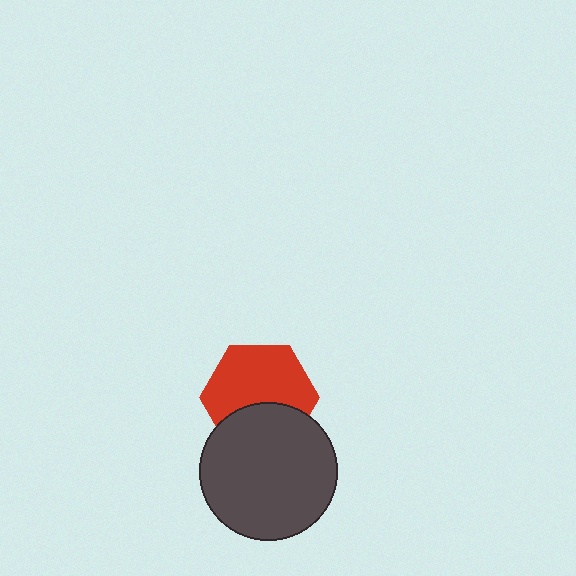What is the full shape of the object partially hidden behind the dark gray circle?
The partially hidden object is a red hexagon.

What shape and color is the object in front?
The object in front is a dark gray circle.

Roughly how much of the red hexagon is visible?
About half of it is visible (roughly 64%).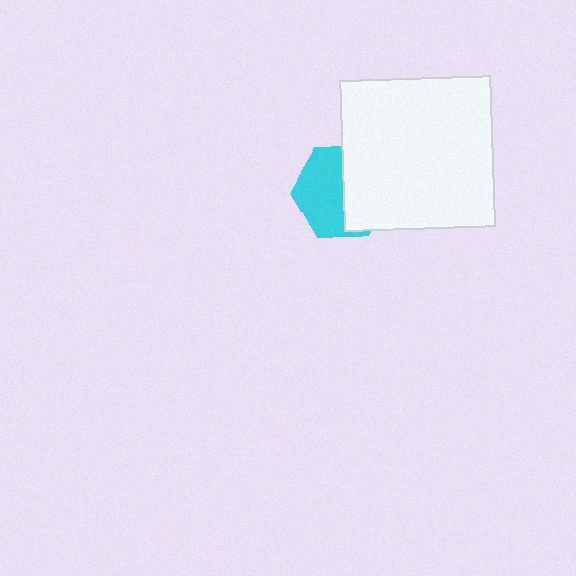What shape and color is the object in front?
The object in front is a white square.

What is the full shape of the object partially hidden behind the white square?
The partially hidden object is a cyan hexagon.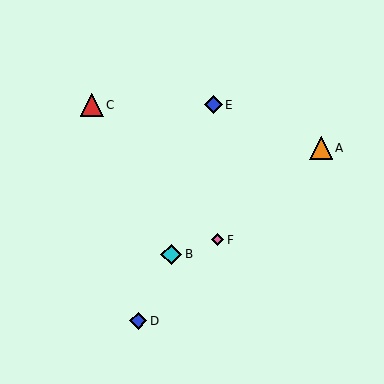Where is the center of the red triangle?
The center of the red triangle is at (92, 105).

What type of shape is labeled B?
Shape B is a cyan diamond.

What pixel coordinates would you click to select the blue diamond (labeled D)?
Click at (138, 321) to select the blue diamond D.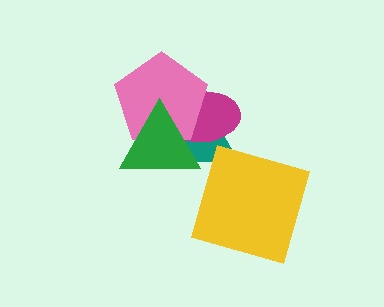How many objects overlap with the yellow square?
1 object overlaps with the yellow square.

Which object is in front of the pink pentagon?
The green triangle is in front of the pink pentagon.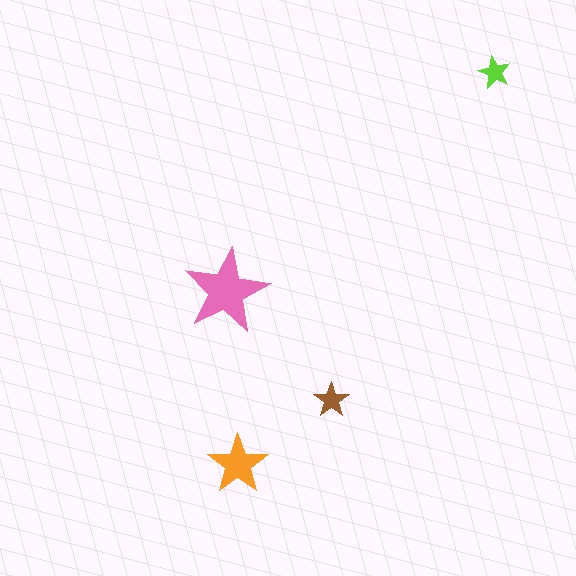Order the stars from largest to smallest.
the pink one, the orange one, the brown one, the lime one.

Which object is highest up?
The lime star is topmost.